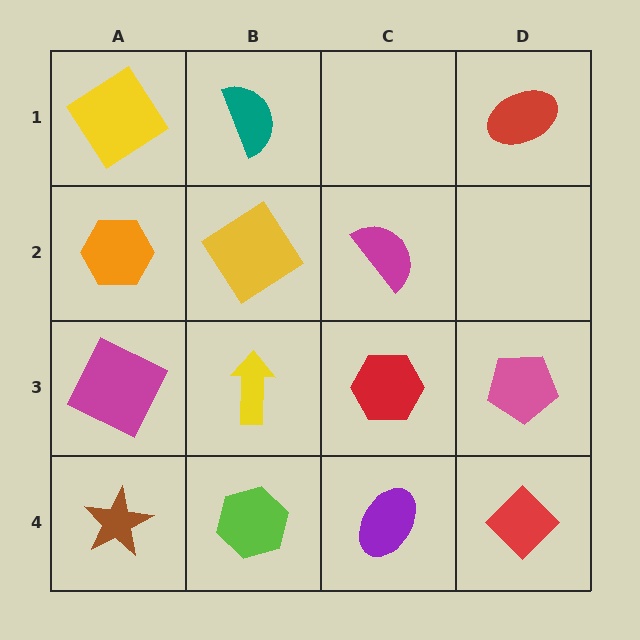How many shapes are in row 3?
4 shapes.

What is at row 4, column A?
A brown star.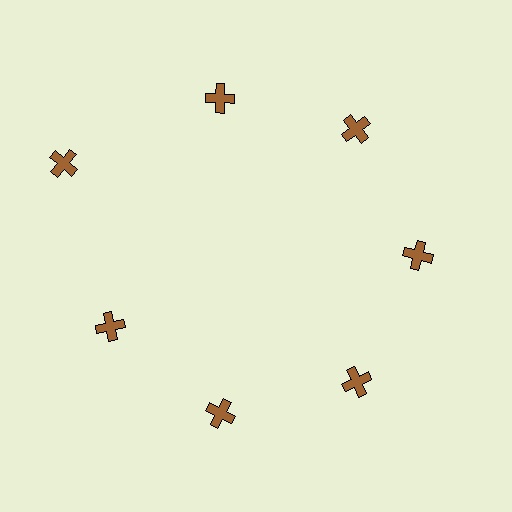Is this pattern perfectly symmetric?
No. The 7 brown crosses are arranged in a ring, but one element near the 10 o'clock position is pushed outward from the center, breaking the 7-fold rotational symmetry.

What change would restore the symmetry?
The symmetry would be restored by moving it inward, back onto the ring so that all 7 crosses sit at equal angles and equal distance from the center.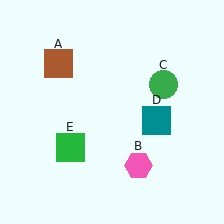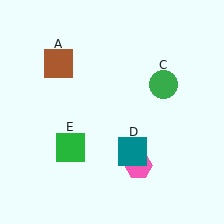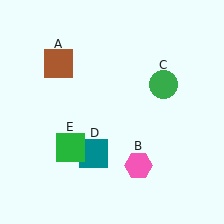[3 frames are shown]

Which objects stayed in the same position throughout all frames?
Brown square (object A) and pink hexagon (object B) and green circle (object C) and green square (object E) remained stationary.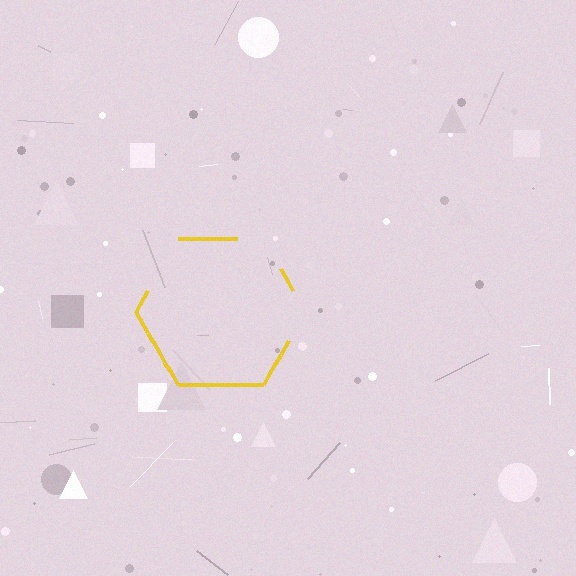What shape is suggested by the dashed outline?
The dashed outline suggests a hexagon.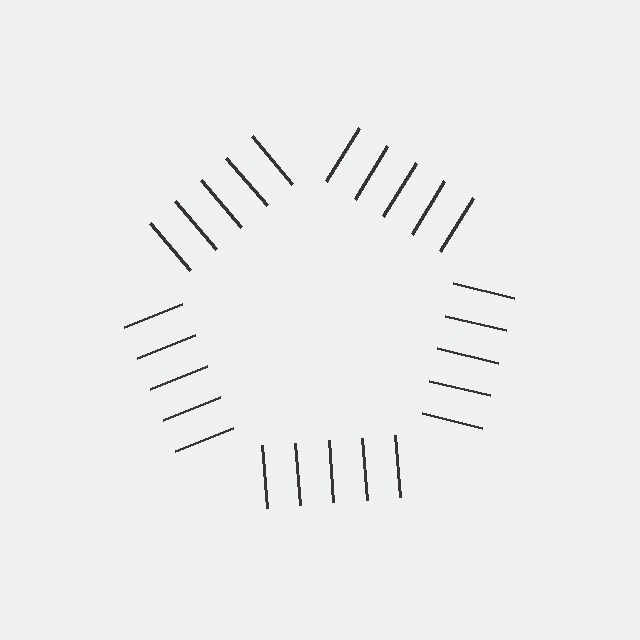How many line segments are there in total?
25 — 5 along each of the 5 edges.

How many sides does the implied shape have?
5 sides — the line-ends trace a pentagon.